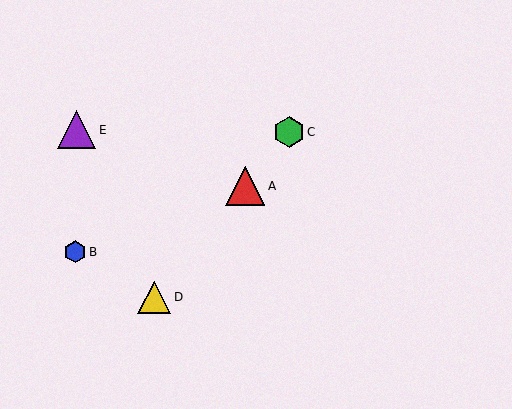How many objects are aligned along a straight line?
3 objects (A, C, D) are aligned along a straight line.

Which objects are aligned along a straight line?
Objects A, C, D are aligned along a straight line.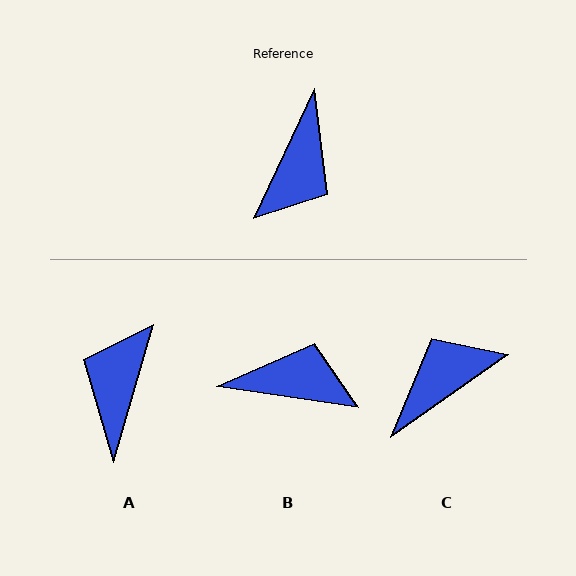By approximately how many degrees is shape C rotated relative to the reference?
Approximately 150 degrees counter-clockwise.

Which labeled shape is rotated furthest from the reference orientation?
A, about 171 degrees away.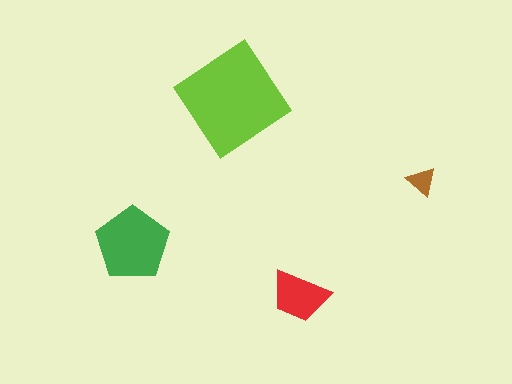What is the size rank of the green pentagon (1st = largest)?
2nd.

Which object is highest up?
The lime diamond is topmost.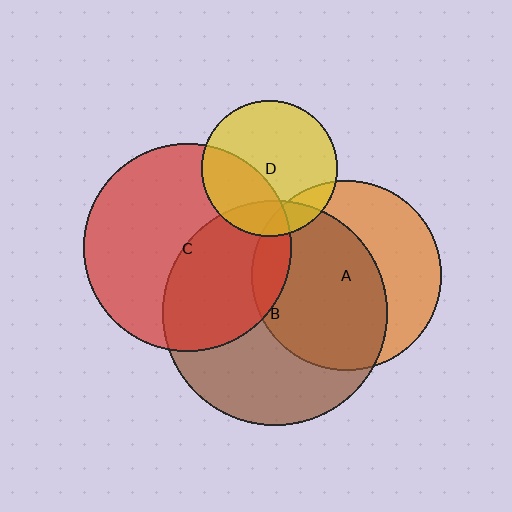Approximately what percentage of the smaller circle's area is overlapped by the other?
Approximately 10%.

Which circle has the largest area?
Circle B (brown).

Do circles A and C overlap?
Yes.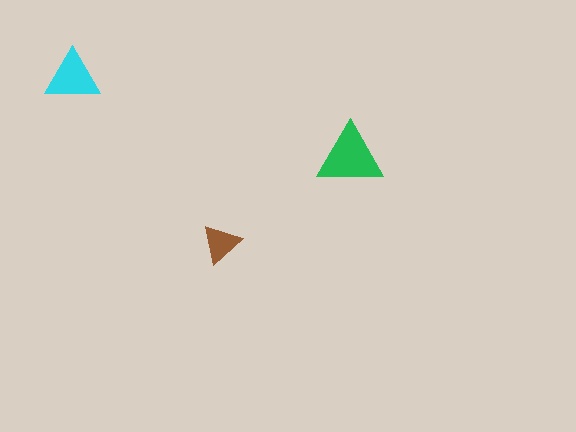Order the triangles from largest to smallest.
the green one, the cyan one, the brown one.